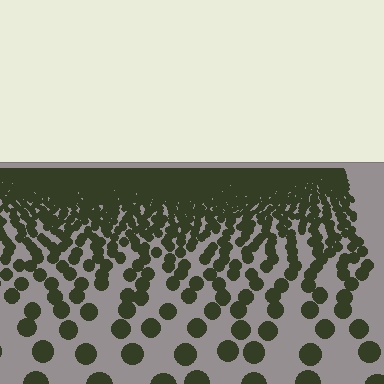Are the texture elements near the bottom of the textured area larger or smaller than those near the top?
Larger. Near the bottom, elements are closer to the viewer and appear at a bigger on-screen size.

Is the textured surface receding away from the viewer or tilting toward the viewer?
The surface is receding away from the viewer. Texture elements get smaller and denser toward the top.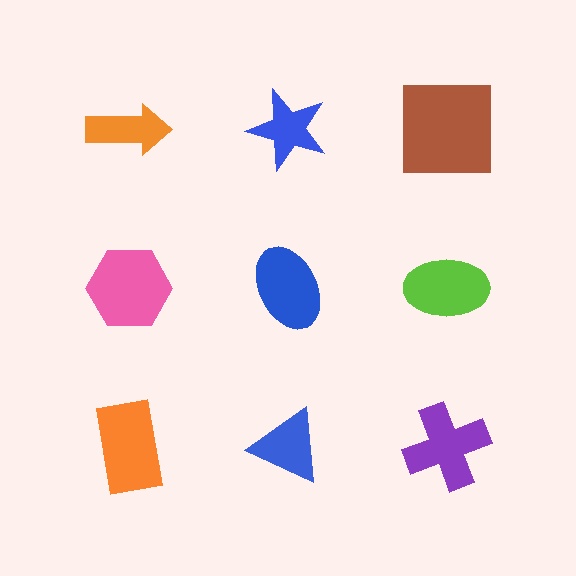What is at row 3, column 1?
An orange rectangle.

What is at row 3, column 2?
A blue triangle.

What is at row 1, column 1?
An orange arrow.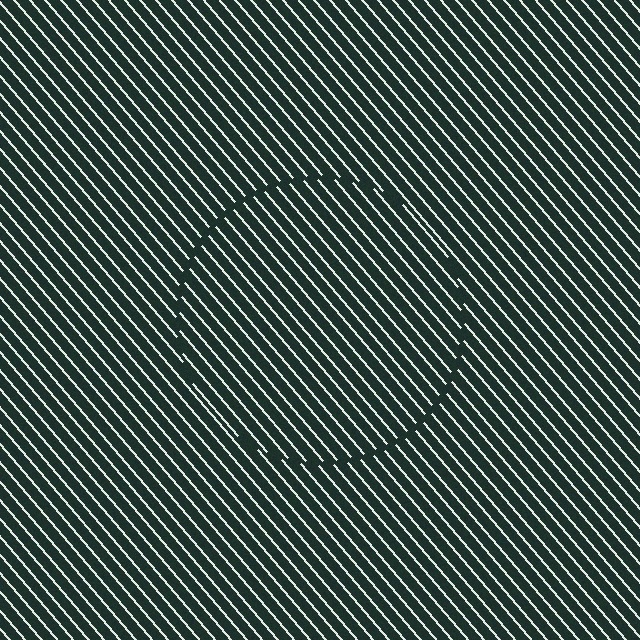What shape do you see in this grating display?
An illusory circle. The interior of the shape contains the same grating, shifted by half a period — the contour is defined by the phase discontinuity where line-ends from the inner and outer gratings abut.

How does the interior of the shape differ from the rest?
The interior of the shape contains the same grating, shifted by half a period — the contour is defined by the phase discontinuity where line-ends from the inner and outer gratings abut.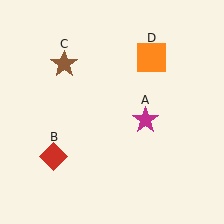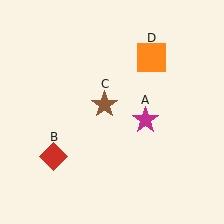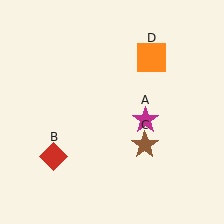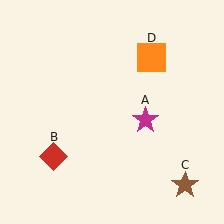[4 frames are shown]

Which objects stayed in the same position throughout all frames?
Magenta star (object A) and red diamond (object B) and orange square (object D) remained stationary.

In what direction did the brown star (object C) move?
The brown star (object C) moved down and to the right.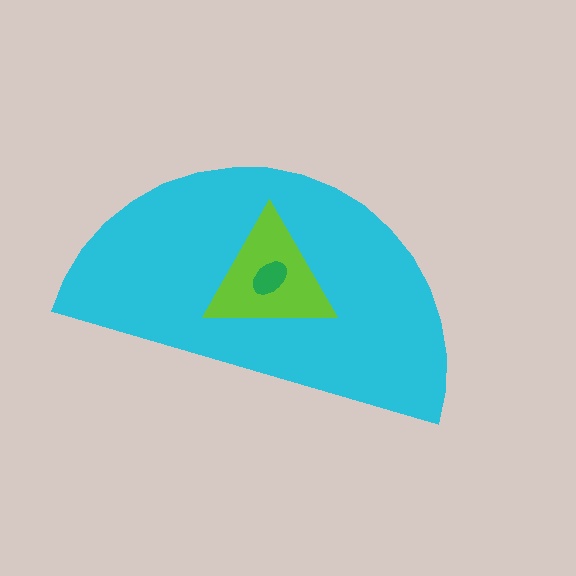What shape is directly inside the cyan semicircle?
The lime triangle.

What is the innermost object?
The green ellipse.